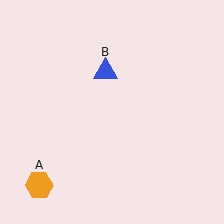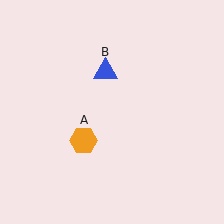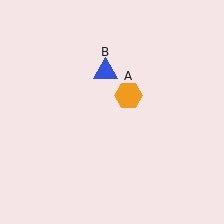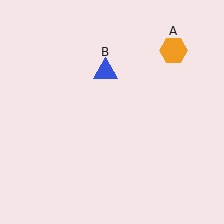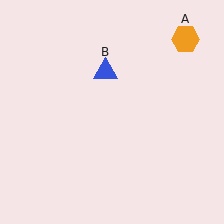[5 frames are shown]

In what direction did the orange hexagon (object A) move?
The orange hexagon (object A) moved up and to the right.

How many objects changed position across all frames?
1 object changed position: orange hexagon (object A).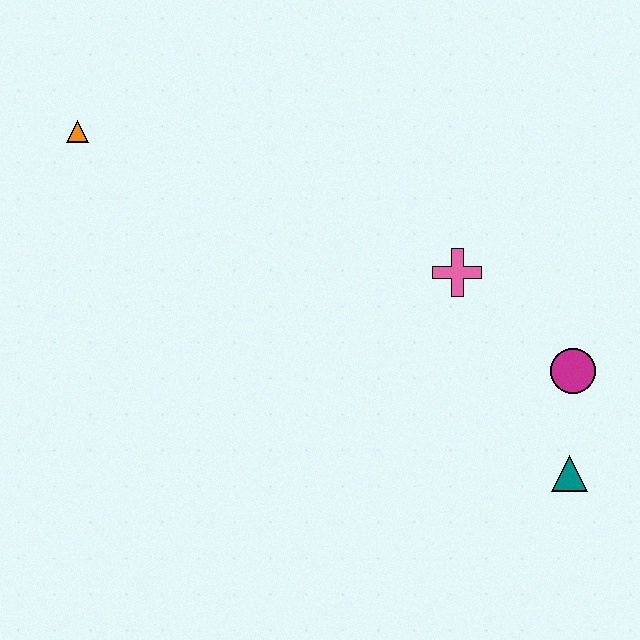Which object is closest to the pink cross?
The magenta circle is closest to the pink cross.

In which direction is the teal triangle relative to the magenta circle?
The teal triangle is below the magenta circle.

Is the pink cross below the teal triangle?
No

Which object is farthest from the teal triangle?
The orange triangle is farthest from the teal triangle.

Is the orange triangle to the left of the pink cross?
Yes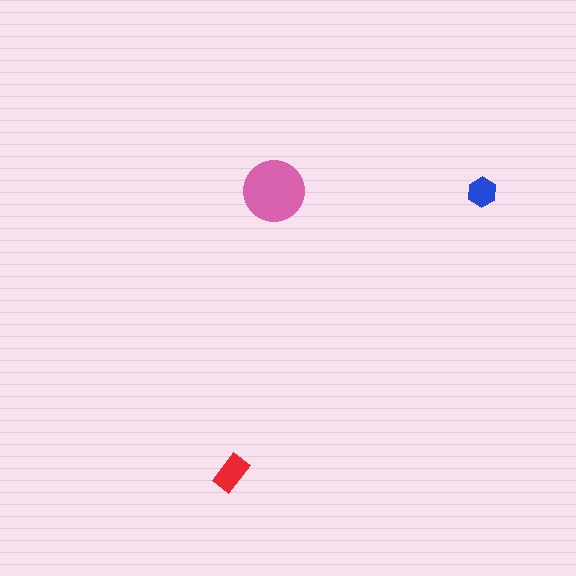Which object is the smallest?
The blue hexagon.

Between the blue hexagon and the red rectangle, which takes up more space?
The red rectangle.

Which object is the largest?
The pink circle.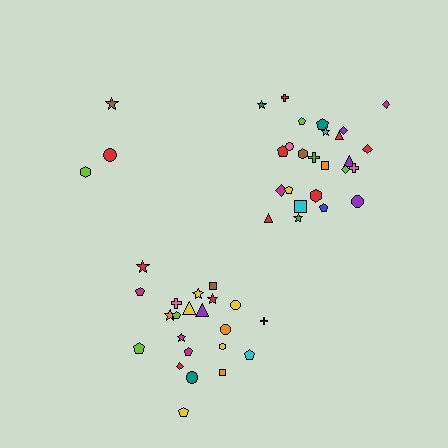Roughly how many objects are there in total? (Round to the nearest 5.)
Roughly 50 objects in total.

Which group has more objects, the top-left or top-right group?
The top-right group.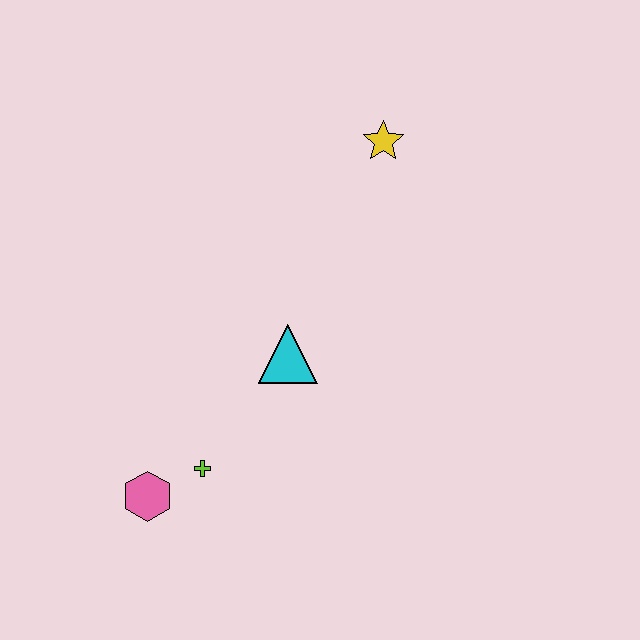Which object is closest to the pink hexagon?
The lime cross is closest to the pink hexagon.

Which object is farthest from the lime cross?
The yellow star is farthest from the lime cross.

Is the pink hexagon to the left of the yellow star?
Yes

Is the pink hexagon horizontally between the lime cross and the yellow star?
No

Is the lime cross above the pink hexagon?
Yes